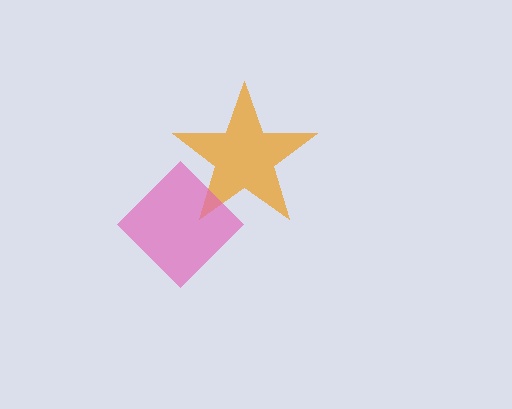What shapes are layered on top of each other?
The layered shapes are: an orange star, a pink diamond.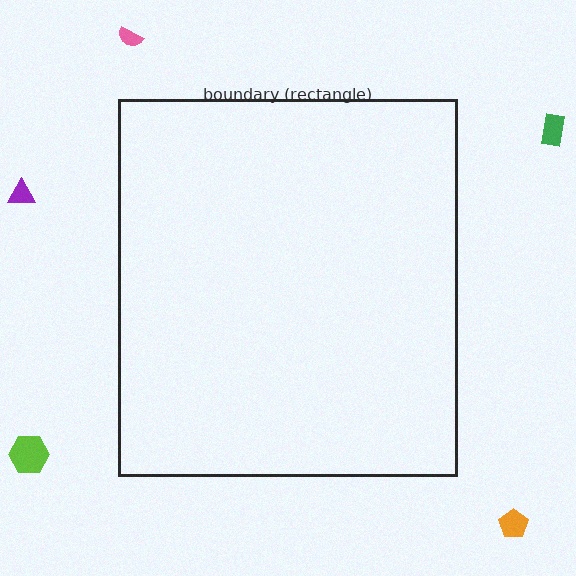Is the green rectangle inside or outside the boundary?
Outside.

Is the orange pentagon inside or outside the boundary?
Outside.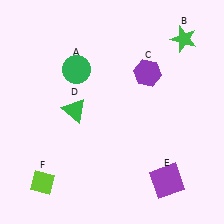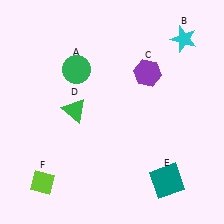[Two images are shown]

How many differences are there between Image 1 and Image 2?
There are 2 differences between the two images.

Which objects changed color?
B changed from green to cyan. E changed from purple to teal.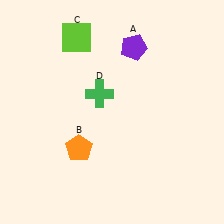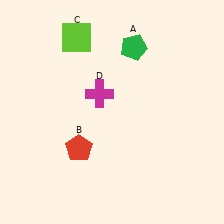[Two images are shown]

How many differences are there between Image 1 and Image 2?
There are 3 differences between the two images.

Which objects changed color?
A changed from purple to green. B changed from orange to red. D changed from green to magenta.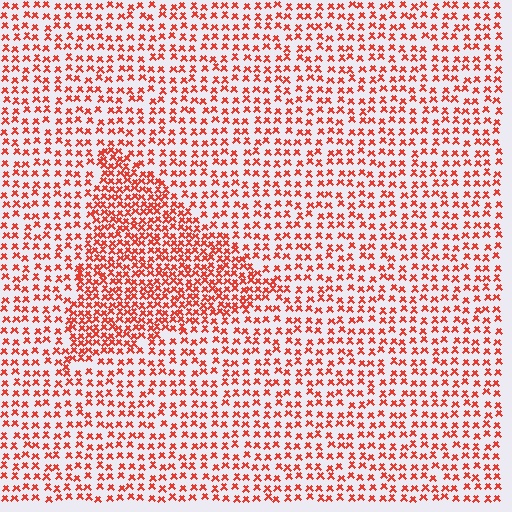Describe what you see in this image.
The image contains small red elements arranged at two different densities. A triangle-shaped region is visible where the elements are more densely packed than the surrounding area.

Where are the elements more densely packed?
The elements are more densely packed inside the triangle boundary.